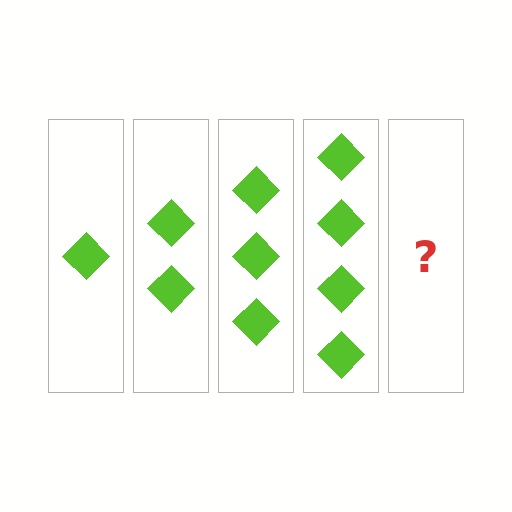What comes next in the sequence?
The next element should be 5 diamonds.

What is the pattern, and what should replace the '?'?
The pattern is that each step adds one more diamond. The '?' should be 5 diamonds.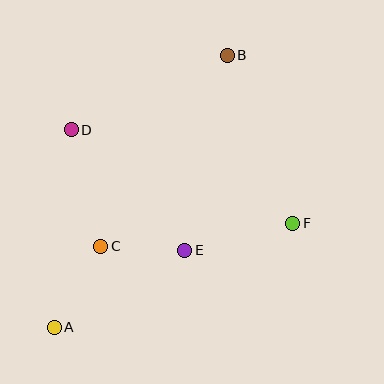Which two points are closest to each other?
Points C and E are closest to each other.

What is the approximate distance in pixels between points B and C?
The distance between B and C is approximately 229 pixels.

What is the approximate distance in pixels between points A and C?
The distance between A and C is approximately 93 pixels.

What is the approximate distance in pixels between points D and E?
The distance between D and E is approximately 166 pixels.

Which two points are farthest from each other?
Points A and B are farthest from each other.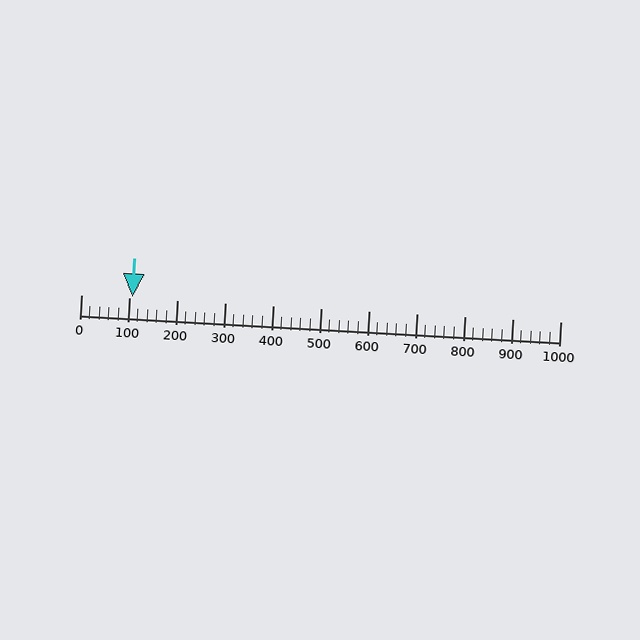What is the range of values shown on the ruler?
The ruler shows values from 0 to 1000.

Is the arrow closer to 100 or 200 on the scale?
The arrow is closer to 100.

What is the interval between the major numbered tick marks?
The major tick marks are spaced 100 units apart.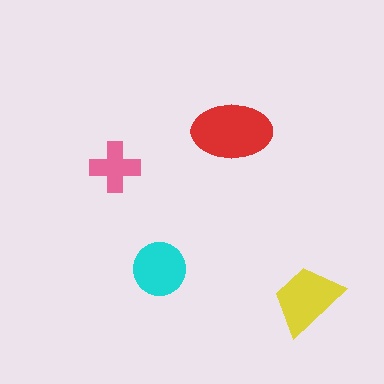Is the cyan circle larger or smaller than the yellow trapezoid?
Smaller.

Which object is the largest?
The red ellipse.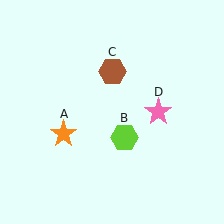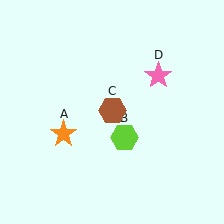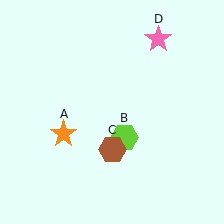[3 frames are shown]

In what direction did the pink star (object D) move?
The pink star (object D) moved up.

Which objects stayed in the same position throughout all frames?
Orange star (object A) and lime hexagon (object B) remained stationary.